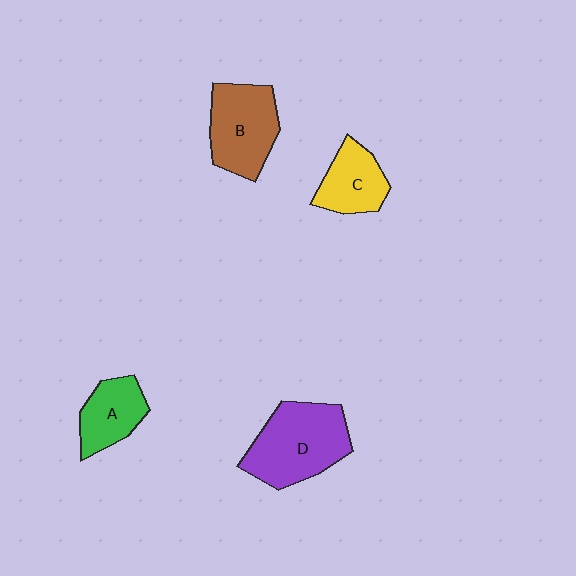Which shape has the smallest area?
Shape A (green).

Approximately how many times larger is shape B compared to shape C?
Approximately 1.4 times.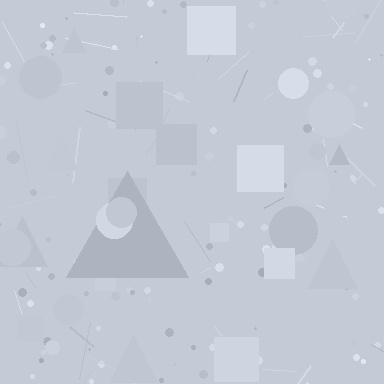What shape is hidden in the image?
A triangle is hidden in the image.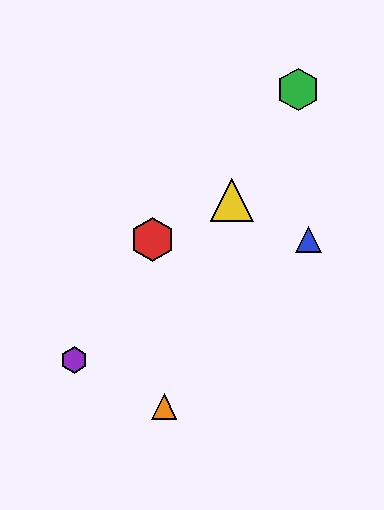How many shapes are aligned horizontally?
2 shapes (the red hexagon, the blue triangle) are aligned horizontally.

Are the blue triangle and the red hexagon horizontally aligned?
Yes, both are at y≈239.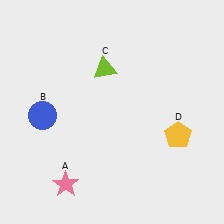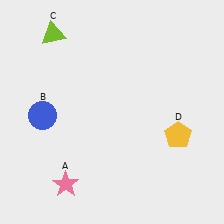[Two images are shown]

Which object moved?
The lime triangle (C) moved left.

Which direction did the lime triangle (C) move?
The lime triangle (C) moved left.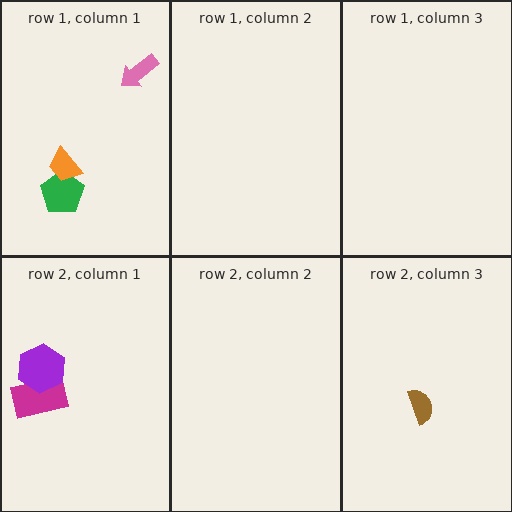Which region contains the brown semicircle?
The row 2, column 3 region.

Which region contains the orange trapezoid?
The row 1, column 1 region.